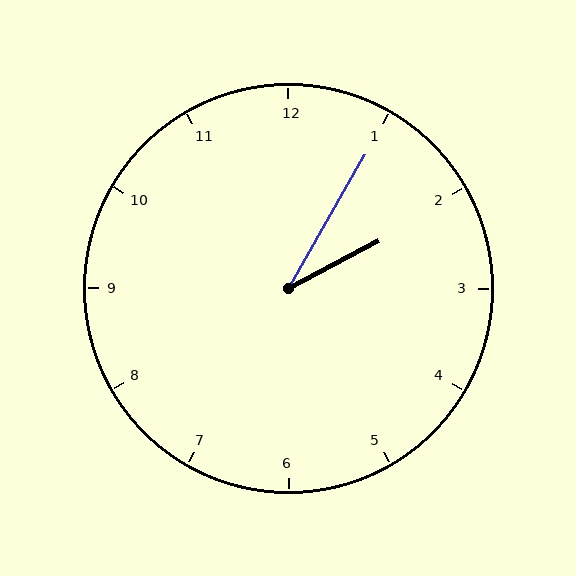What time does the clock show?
2:05.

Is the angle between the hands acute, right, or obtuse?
It is acute.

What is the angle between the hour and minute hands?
Approximately 32 degrees.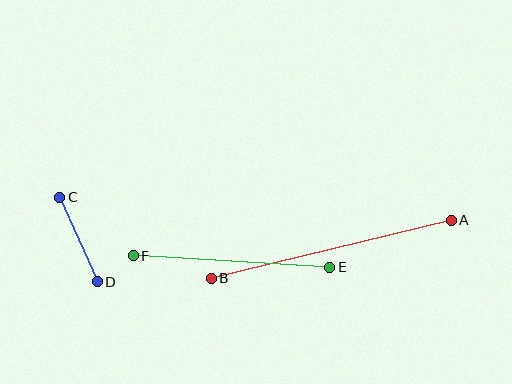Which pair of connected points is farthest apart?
Points A and B are farthest apart.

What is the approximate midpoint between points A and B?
The midpoint is at approximately (331, 249) pixels.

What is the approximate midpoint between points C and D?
The midpoint is at approximately (78, 239) pixels.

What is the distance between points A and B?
The distance is approximately 247 pixels.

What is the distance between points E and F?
The distance is approximately 197 pixels.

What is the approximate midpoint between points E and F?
The midpoint is at approximately (231, 262) pixels.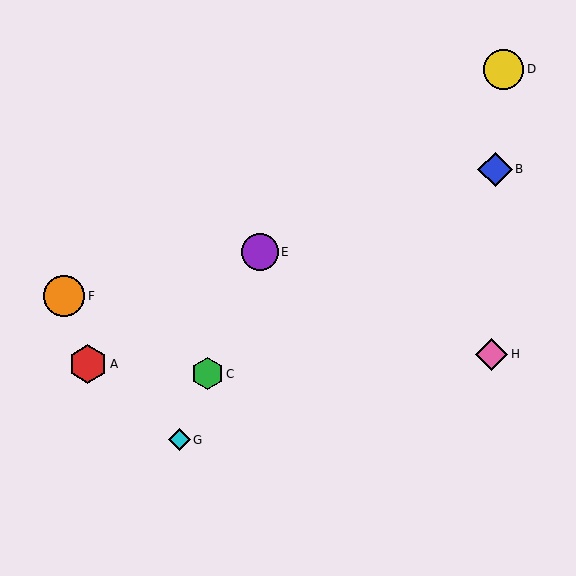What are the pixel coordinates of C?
Object C is at (207, 374).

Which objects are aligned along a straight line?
Objects C, E, G are aligned along a straight line.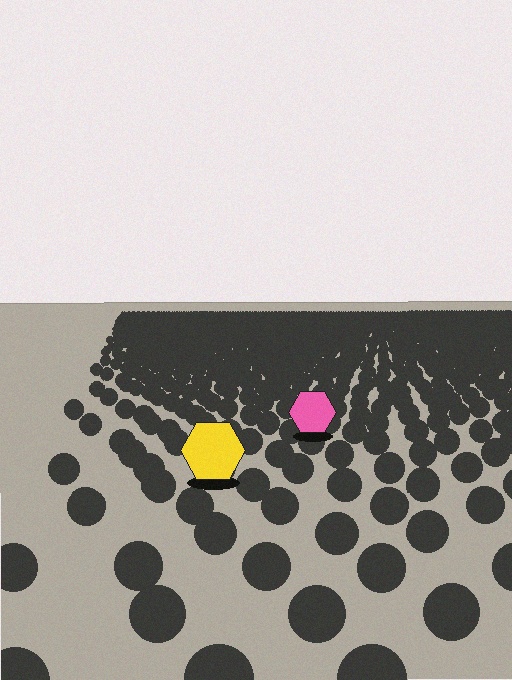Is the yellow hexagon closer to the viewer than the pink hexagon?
Yes. The yellow hexagon is closer — you can tell from the texture gradient: the ground texture is coarser near it.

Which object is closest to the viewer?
The yellow hexagon is closest. The texture marks near it are larger and more spread out.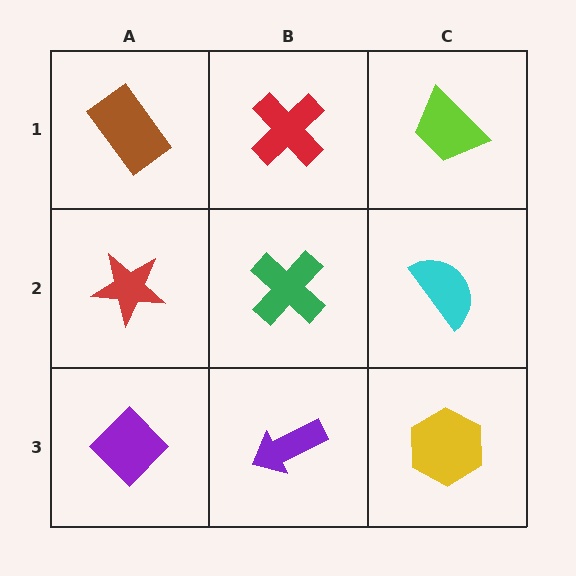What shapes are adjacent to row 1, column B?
A green cross (row 2, column B), a brown rectangle (row 1, column A), a lime trapezoid (row 1, column C).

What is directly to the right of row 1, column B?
A lime trapezoid.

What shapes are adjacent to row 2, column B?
A red cross (row 1, column B), a purple arrow (row 3, column B), a red star (row 2, column A), a cyan semicircle (row 2, column C).